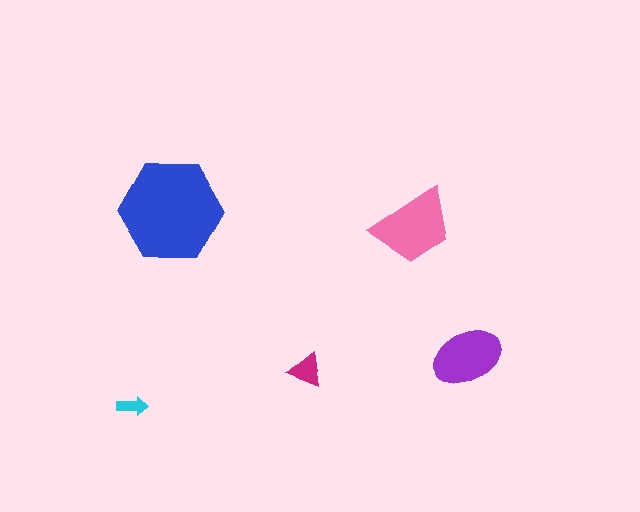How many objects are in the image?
There are 5 objects in the image.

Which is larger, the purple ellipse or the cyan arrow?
The purple ellipse.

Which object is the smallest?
The cyan arrow.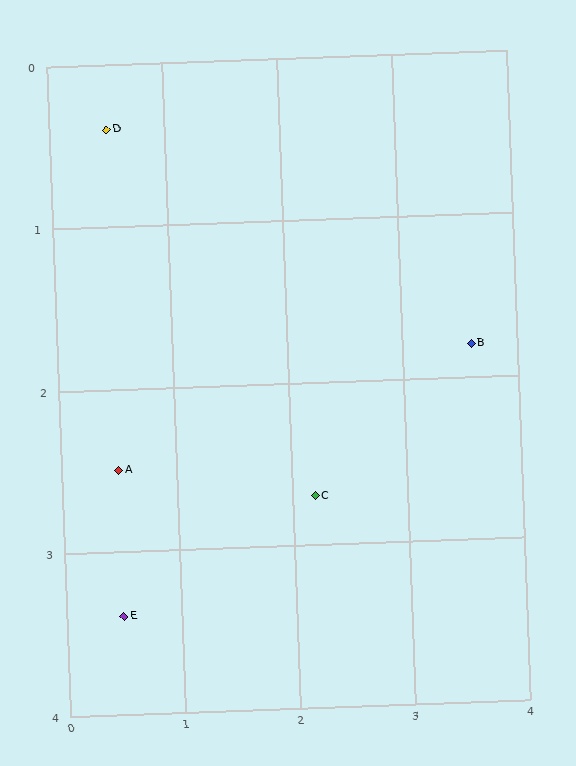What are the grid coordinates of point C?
Point C is at approximately (2.2, 2.7).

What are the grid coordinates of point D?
Point D is at approximately (0.5, 0.4).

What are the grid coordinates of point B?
Point B is at approximately (3.6, 1.8).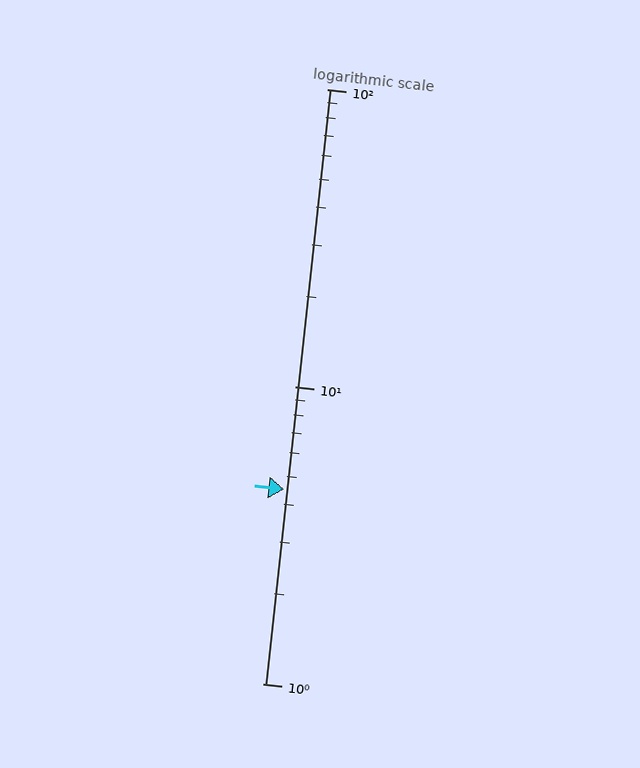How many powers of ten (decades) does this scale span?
The scale spans 2 decades, from 1 to 100.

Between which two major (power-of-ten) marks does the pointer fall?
The pointer is between 1 and 10.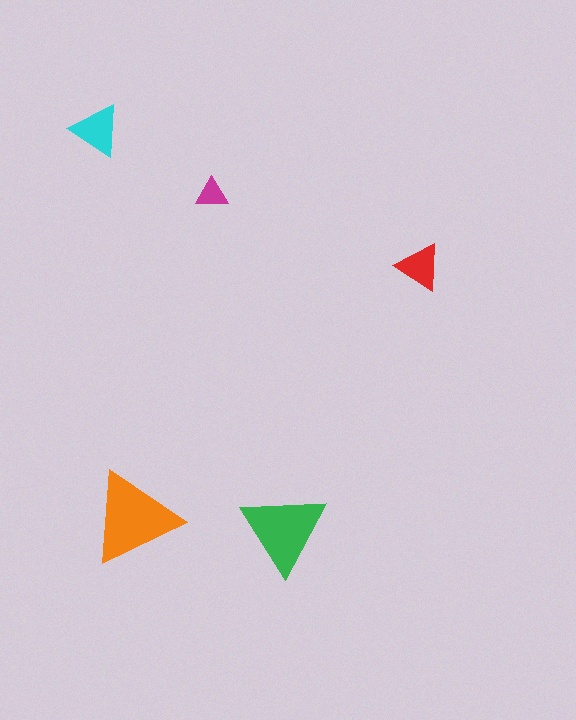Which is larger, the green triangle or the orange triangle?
The orange one.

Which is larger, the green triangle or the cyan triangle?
The green one.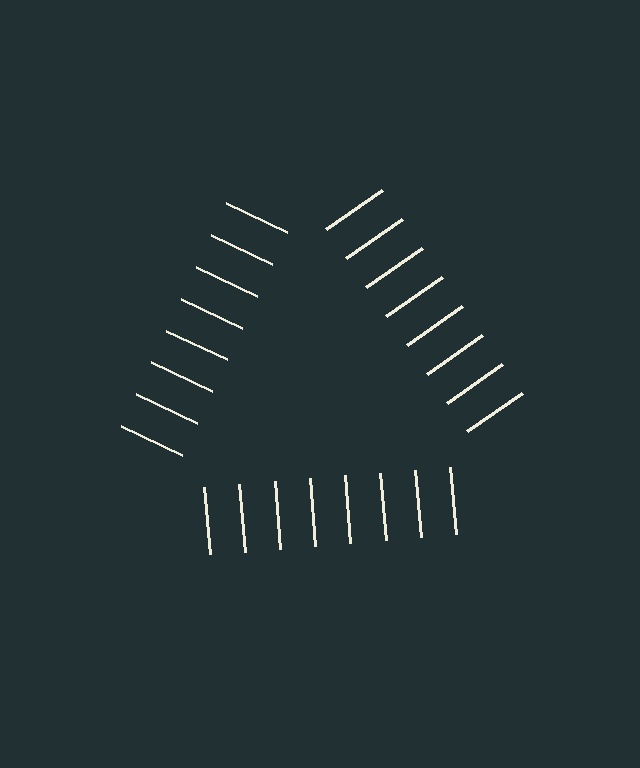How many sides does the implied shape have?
3 sides — the line-ends trace a triangle.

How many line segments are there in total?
24 — 8 along each of the 3 edges.